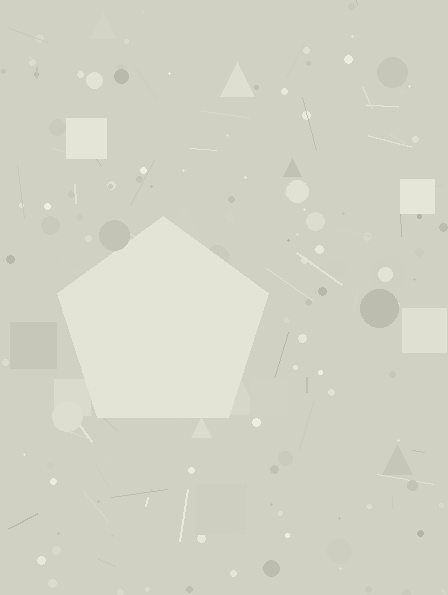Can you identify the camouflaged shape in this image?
The camouflaged shape is a pentagon.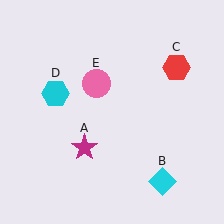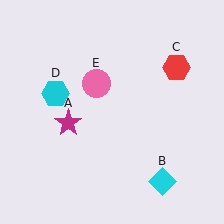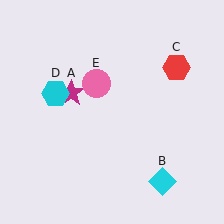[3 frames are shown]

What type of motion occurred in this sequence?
The magenta star (object A) rotated clockwise around the center of the scene.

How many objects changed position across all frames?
1 object changed position: magenta star (object A).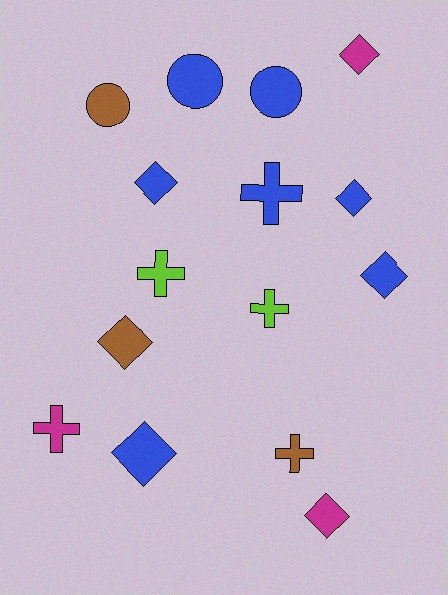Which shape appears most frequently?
Diamond, with 7 objects.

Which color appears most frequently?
Blue, with 7 objects.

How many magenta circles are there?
There are no magenta circles.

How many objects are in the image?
There are 15 objects.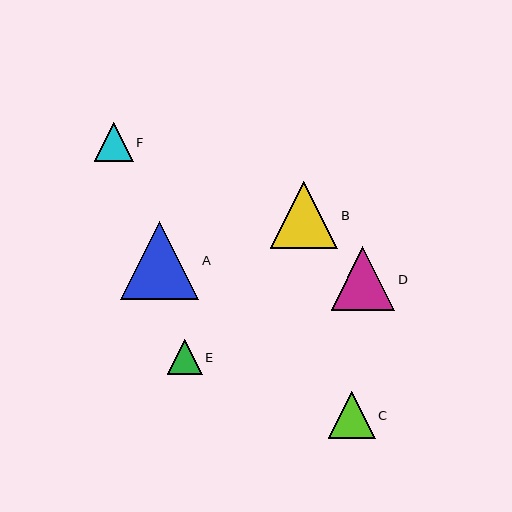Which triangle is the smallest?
Triangle E is the smallest with a size of approximately 35 pixels.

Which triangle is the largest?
Triangle A is the largest with a size of approximately 78 pixels.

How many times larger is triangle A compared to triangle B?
Triangle A is approximately 1.2 times the size of triangle B.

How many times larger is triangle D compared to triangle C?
Triangle D is approximately 1.4 times the size of triangle C.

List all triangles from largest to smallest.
From largest to smallest: A, B, D, C, F, E.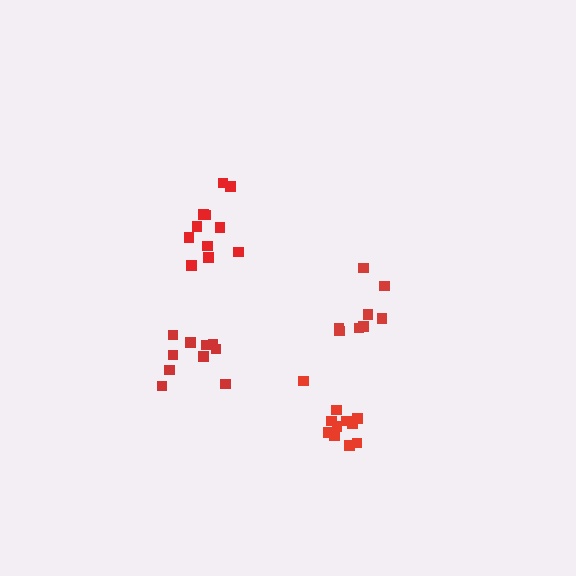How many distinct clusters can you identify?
There are 4 distinct clusters.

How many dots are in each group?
Group 1: 11 dots, Group 2: 10 dots, Group 3: 8 dots, Group 4: 11 dots (40 total).